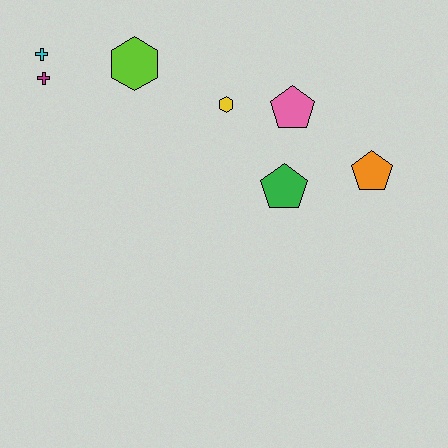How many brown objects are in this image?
There are no brown objects.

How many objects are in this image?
There are 7 objects.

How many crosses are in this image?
There are 2 crosses.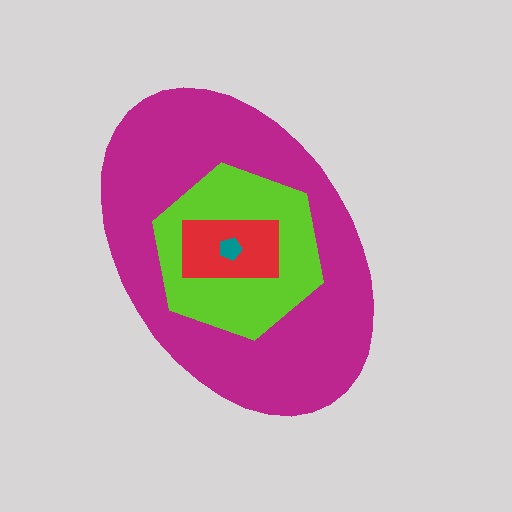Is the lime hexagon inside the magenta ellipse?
Yes.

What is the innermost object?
The teal pentagon.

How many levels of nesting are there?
4.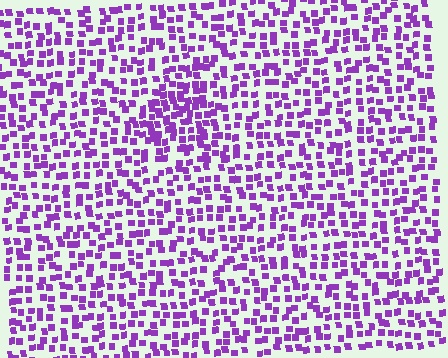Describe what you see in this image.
The image contains small purple elements arranged at two different densities. A triangle-shaped region is visible where the elements are more densely packed than the surrounding area.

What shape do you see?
I see a triangle.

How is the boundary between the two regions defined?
The boundary is defined by a change in element density (approximately 1.7x ratio). All elements are the same color, size, and shape.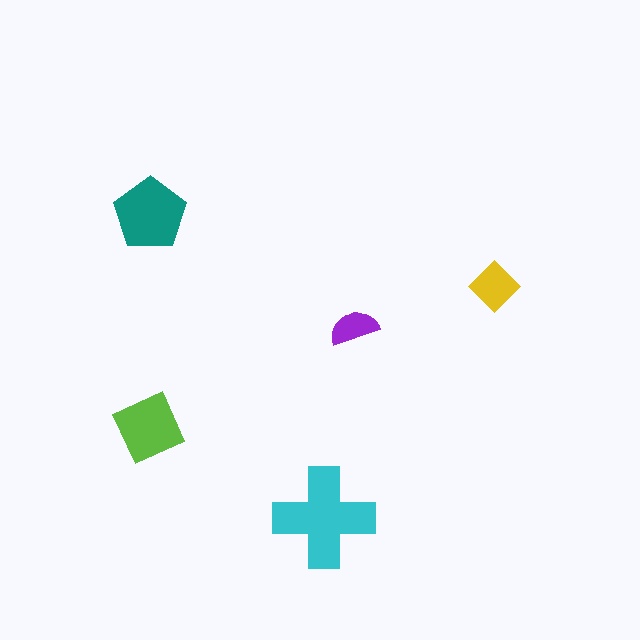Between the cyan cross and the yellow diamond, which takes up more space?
The cyan cross.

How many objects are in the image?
There are 5 objects in the image.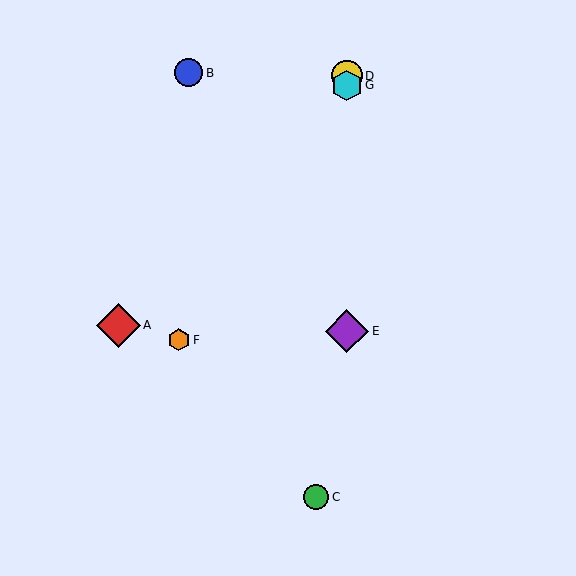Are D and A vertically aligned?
No, D is at x≈347 and A is at x≈118.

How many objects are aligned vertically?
3 objects (D, E, G) are aligned vertically.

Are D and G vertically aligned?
Yes, both are at x≈347.